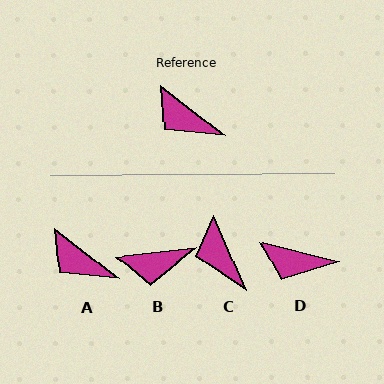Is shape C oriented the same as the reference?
No, it is off by about 29 degrees.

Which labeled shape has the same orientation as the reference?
A.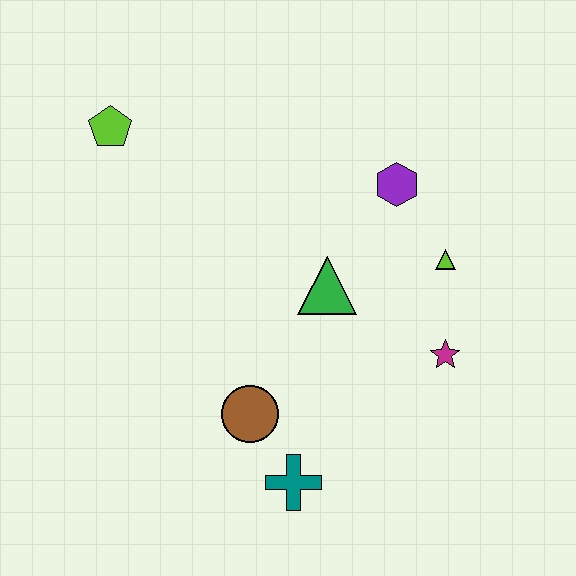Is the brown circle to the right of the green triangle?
No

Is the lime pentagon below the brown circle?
No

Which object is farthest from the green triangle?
The lime pentagon is farthest from the green triangle.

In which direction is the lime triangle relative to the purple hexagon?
The lime triangle is below the purple hexagon.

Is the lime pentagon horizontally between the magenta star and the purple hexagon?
No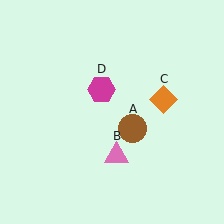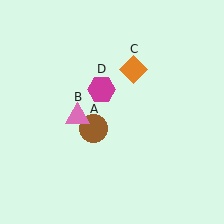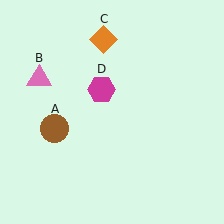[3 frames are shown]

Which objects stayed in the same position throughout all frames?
Magenta hexagon (object D) remained stationary.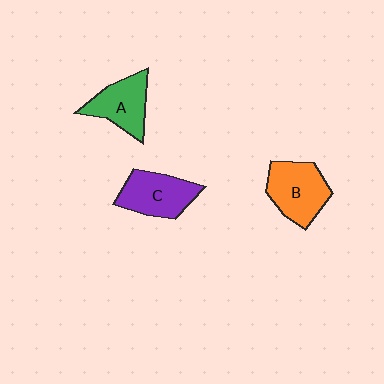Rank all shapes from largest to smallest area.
From largest to smallest: B (orange), C (purple), A (green).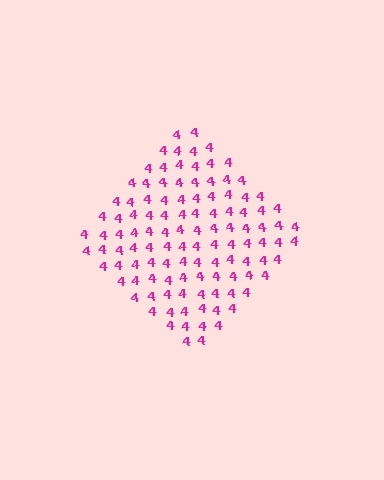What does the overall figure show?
The overall figure shows a diamond.